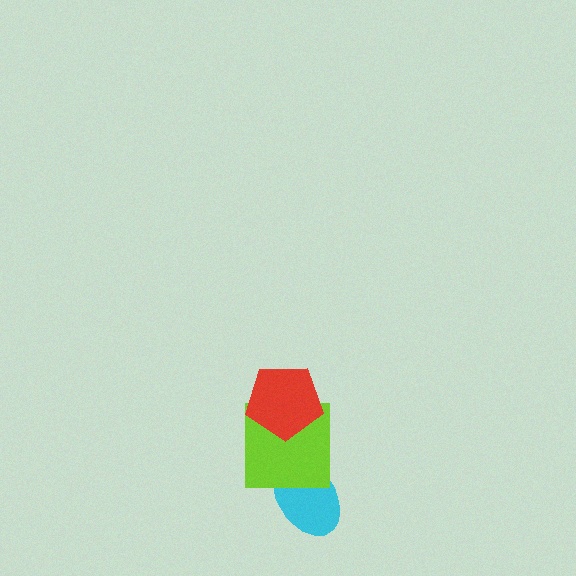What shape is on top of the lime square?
The red pentagon is on top of the lime square.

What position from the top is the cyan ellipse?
The cyan ellipse is 3rd from the top.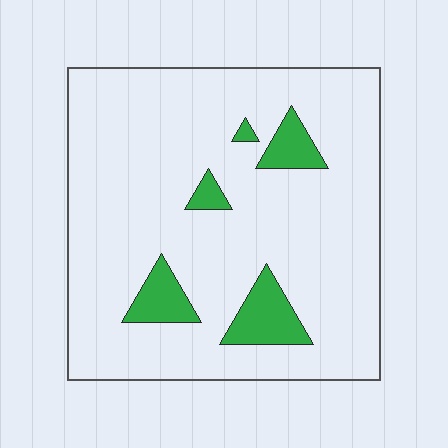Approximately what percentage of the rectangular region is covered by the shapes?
Approximately 10%.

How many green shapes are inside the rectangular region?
5.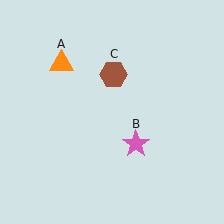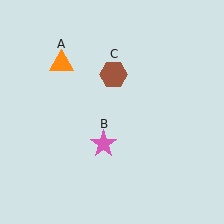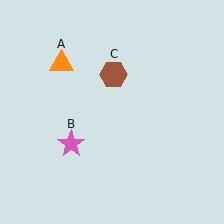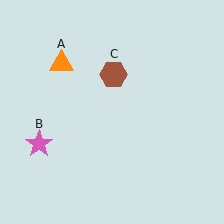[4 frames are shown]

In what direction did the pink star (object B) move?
The pink star (object B) moved left.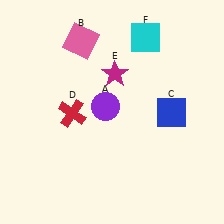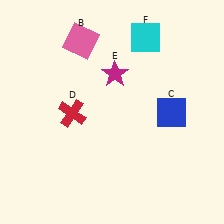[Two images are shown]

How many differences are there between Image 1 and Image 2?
There is 1 difference between the two images.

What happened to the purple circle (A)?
The purple circle (A) was removed in Image 2. It was in the top-left area of Image 1.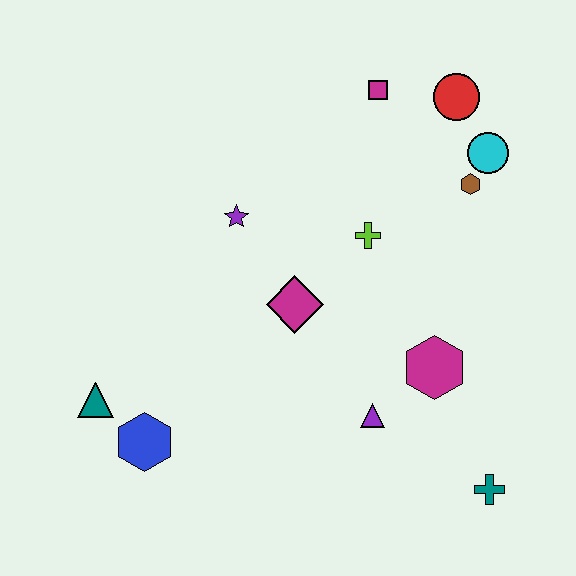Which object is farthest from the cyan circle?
The teal triangle is farthest from the cyan circle.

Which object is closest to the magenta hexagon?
The purple triangle is closest to the magenta hexagon.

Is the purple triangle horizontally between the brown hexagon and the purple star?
Yes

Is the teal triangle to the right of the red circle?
No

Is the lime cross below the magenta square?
Yes